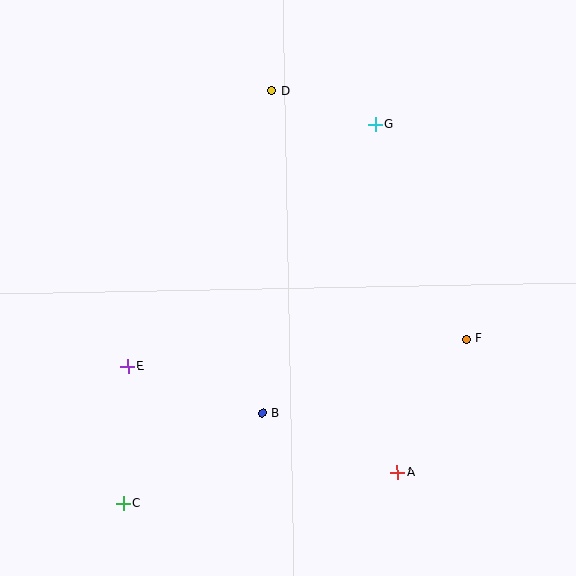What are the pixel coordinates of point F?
Point F is at (466, 339).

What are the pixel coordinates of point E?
Point E is at (128, 366).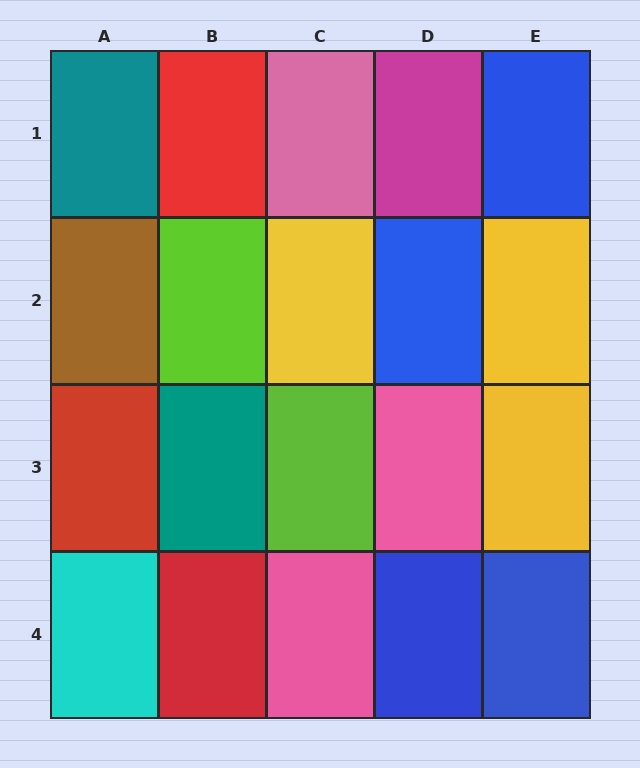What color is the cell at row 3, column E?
Yellow.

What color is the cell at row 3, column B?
Teal.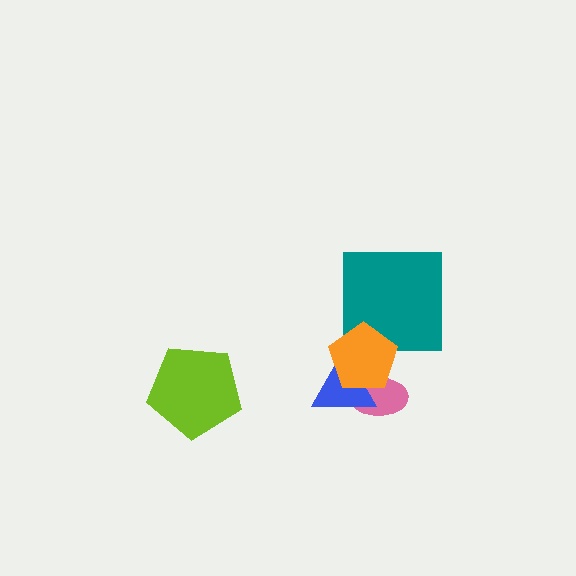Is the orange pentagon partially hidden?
No, no other shape covers it.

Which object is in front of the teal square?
The orange pentagon is in front of the teal square.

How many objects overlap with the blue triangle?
2 objects overlap with the blue triangle.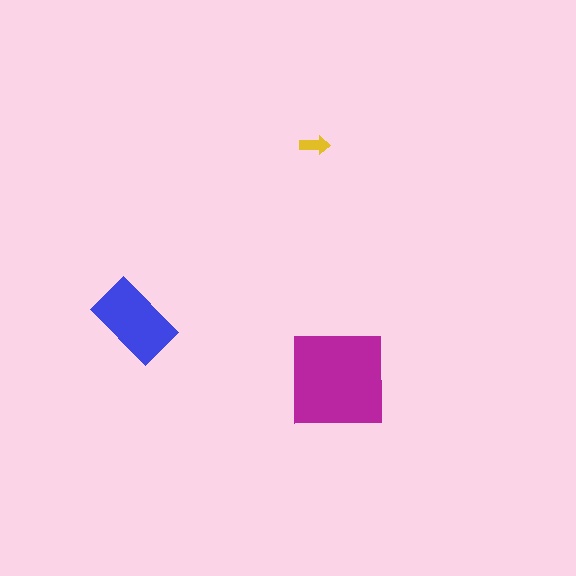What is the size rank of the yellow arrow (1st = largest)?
3rd.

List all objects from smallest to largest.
The yellow arrow, the blue rectangle, the magenta square.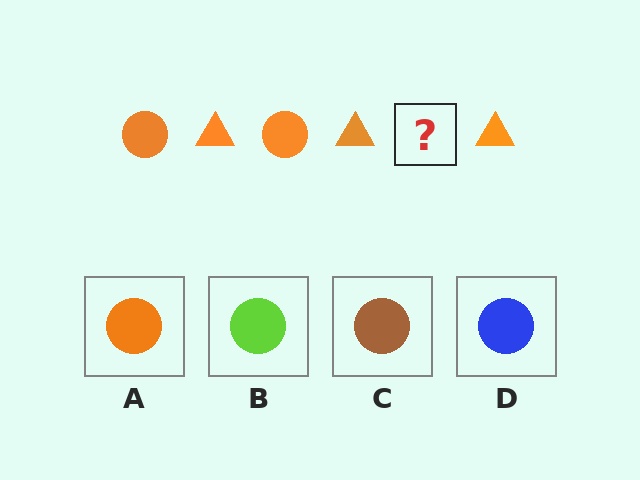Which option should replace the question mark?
Option A.